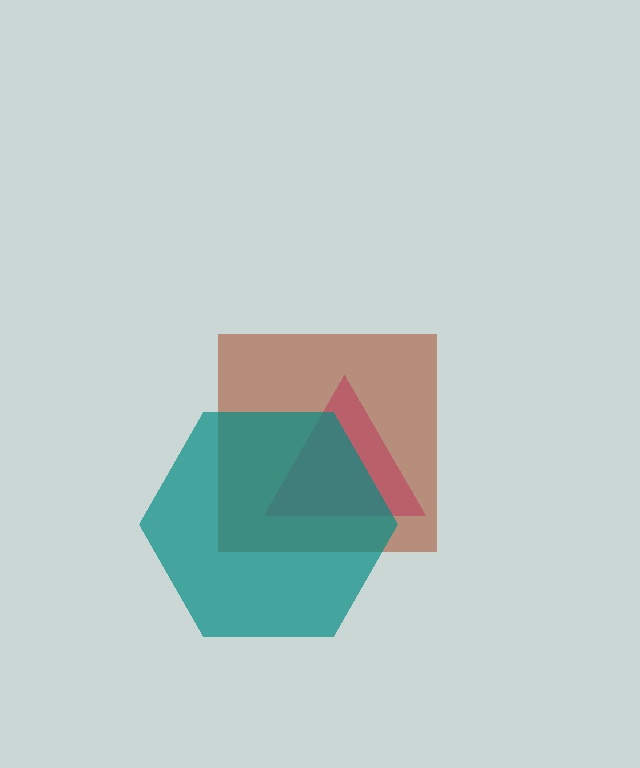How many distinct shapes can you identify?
There are 3 distinct shapes: a magenta triangle, a brown square, a teal hexagon.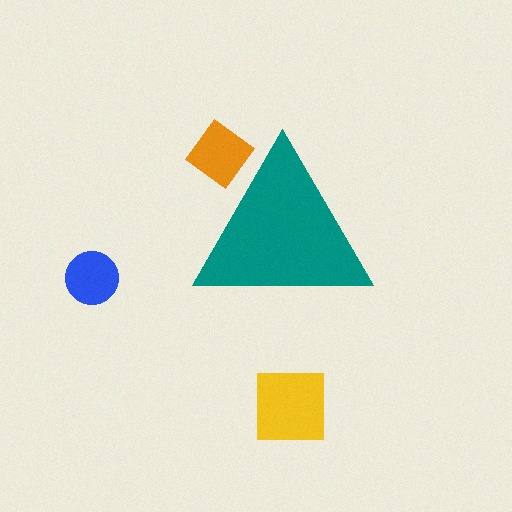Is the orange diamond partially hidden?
Yes, the orange diamond is partially hidden behind the teal triangle.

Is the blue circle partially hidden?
No, the blue circle is fully visible.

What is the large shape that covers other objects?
A teal triangle.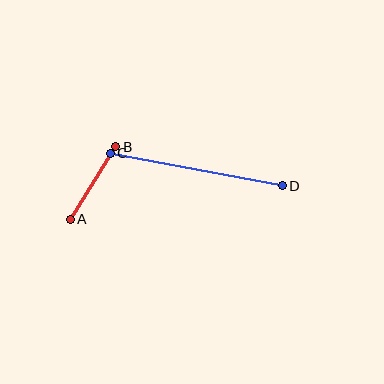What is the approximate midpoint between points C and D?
The midpoint is at approximately (196, 170) pixels.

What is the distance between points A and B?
The distance is approximately 85 pixels.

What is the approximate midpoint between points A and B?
The midpoint is at approximately (93, 183) pixels.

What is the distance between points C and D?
The distance is approximately 175 pixels.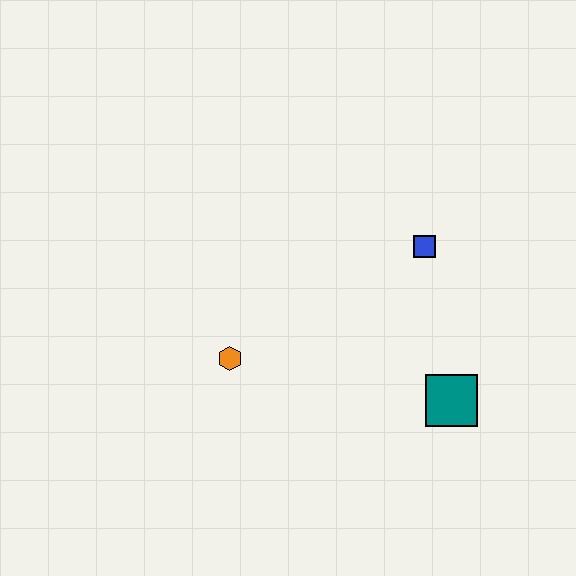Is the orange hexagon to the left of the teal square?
Yes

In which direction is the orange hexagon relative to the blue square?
The orange hexagon is to the left of the blue square.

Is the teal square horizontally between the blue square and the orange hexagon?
No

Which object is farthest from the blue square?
The orange hexagon is farthest from the blue square.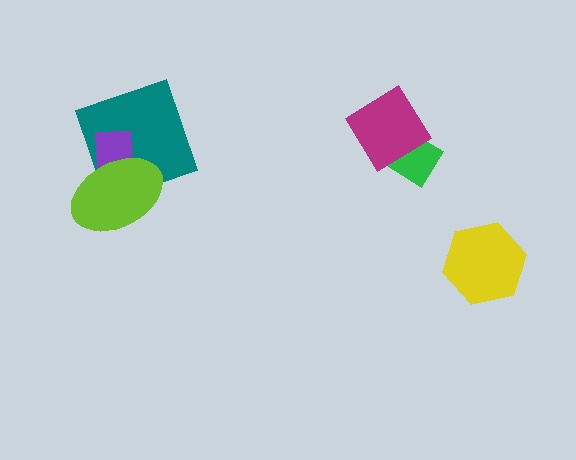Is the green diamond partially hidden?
Yes, it is partially covered by another shape.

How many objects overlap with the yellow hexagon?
0 objects overlap with the yellow hexagon.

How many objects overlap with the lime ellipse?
2 objects overlap with the lime ellipse.